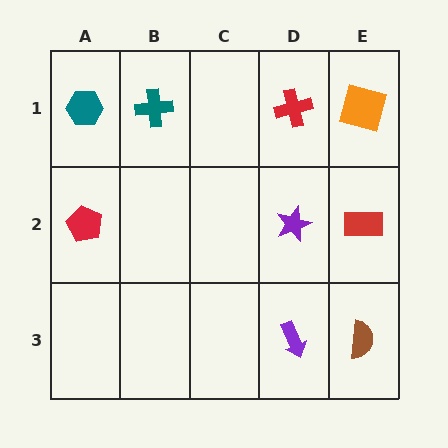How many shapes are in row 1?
4 shapes.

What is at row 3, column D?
A purple arrow.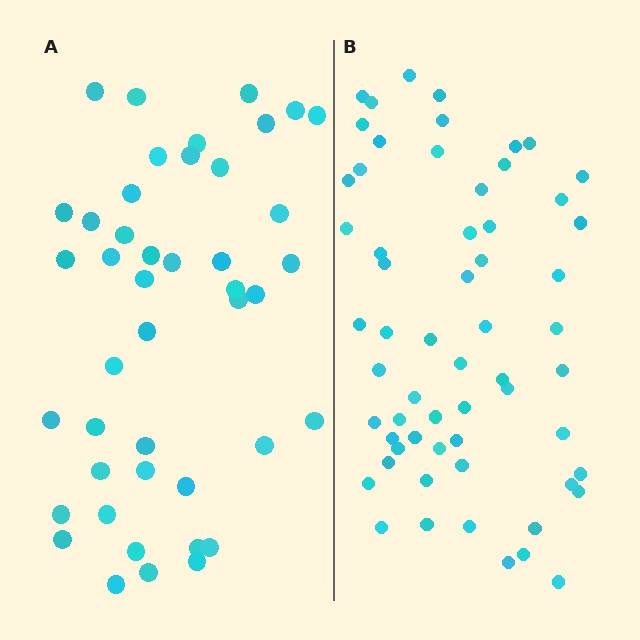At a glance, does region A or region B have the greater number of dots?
Region B (the right region) has more dots.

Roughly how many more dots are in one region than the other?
Region B has approximately 15 more dots than region A.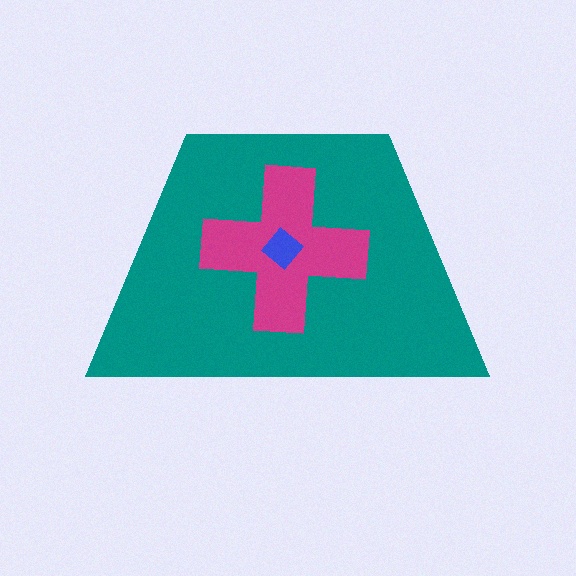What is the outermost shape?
The teal trapezoid.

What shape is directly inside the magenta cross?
The blue diamond.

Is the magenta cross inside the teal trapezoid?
Yes.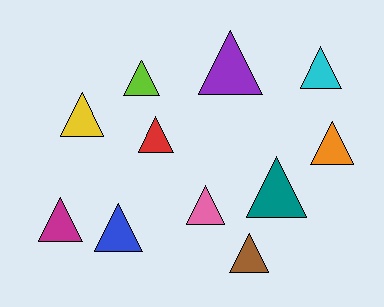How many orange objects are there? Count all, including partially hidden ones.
There is 1 orange object.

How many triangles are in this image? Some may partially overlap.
There are 11 triangles.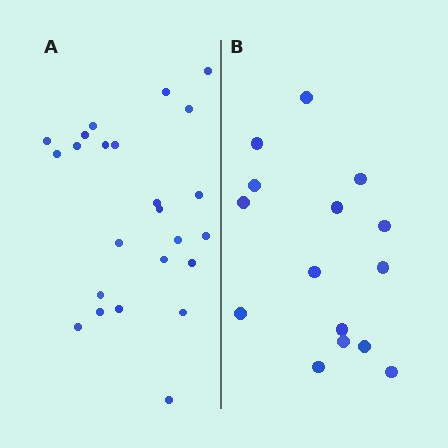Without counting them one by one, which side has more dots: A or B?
Region A (the left region) has more dots.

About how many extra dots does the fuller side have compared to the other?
Region A has roughly 8 or so more dots than region B.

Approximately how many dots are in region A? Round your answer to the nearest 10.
About 20 dots. (The exact count is 24, which rounds to 20.)